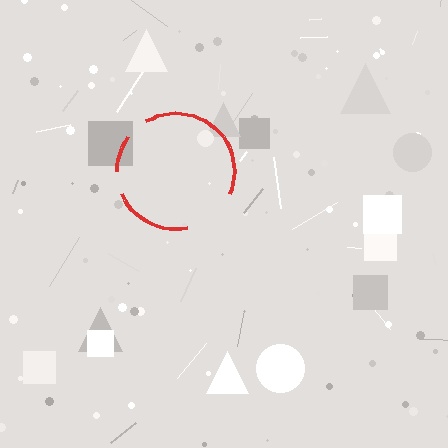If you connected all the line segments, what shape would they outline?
They would outline a circle.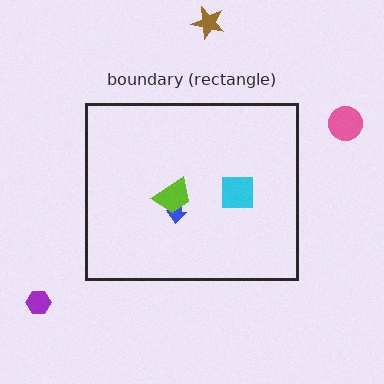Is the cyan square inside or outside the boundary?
Inside.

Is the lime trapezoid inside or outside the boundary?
Inside.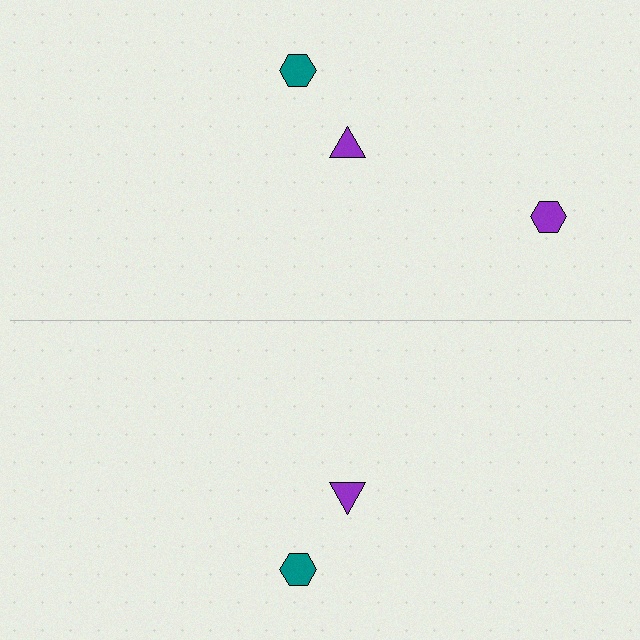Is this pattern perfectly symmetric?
No, the pattern is not perfectly symmetric. A purple hexagon is missing from the bottom side.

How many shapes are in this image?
There are 5 shapes in this image.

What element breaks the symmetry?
A purple hexagon is missing from the bottom side.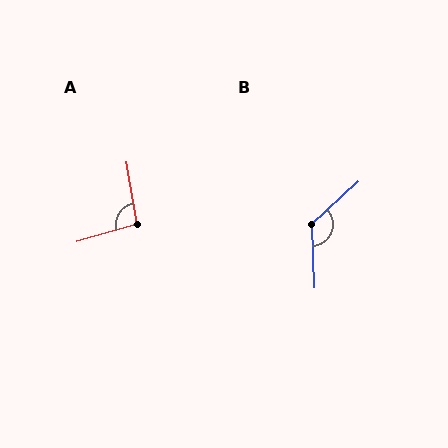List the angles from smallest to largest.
A (97°), B (130°).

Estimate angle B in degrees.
Approximately 130 degrees.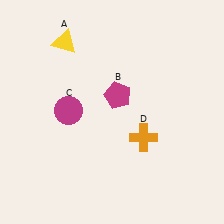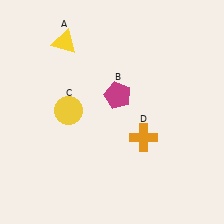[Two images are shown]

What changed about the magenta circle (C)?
In Image 1, C is magenta. In Image 2, it changed to yellow.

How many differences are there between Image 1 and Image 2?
There is 1 difference between the two images.